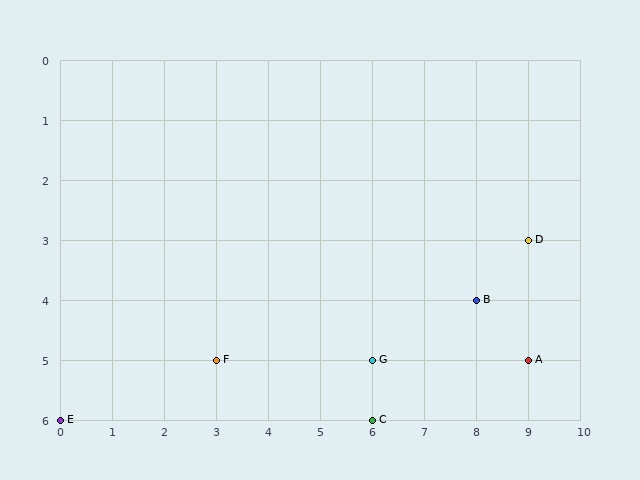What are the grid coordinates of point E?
Point E is at grid coordinates (0, 6).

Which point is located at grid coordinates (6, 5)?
Point G is at (6, 5).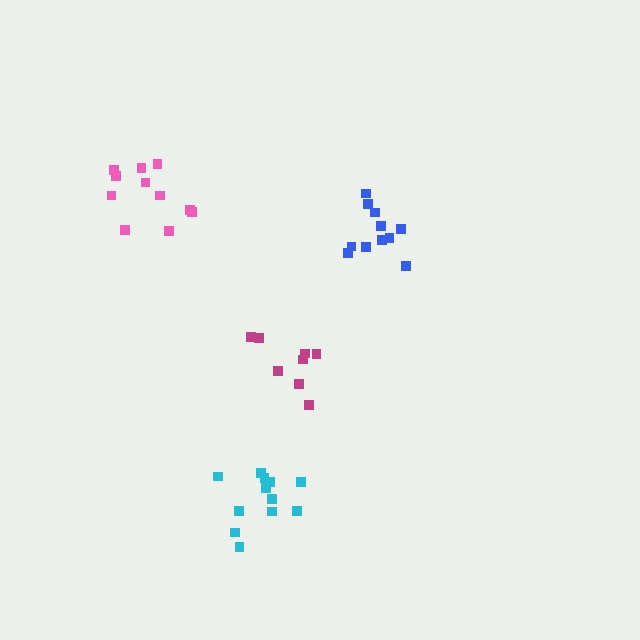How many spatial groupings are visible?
There are 4 spatial groupings.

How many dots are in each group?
Group 1: 11 dots, Group 2: 12 dots, Group 3: 11 dots, Group 4: 8 dots (42 total).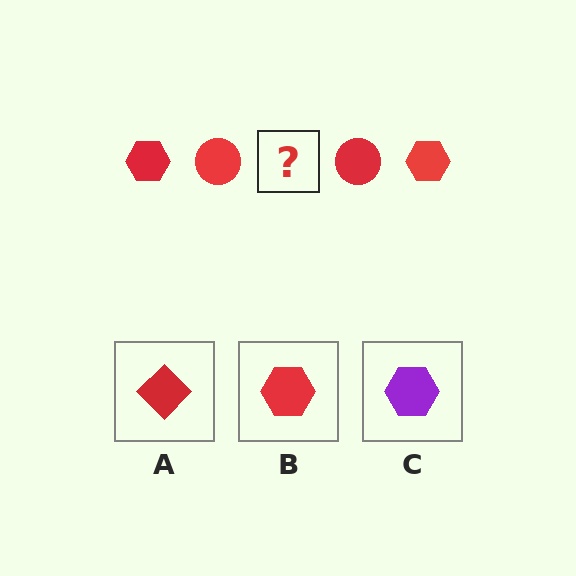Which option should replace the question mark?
Option B.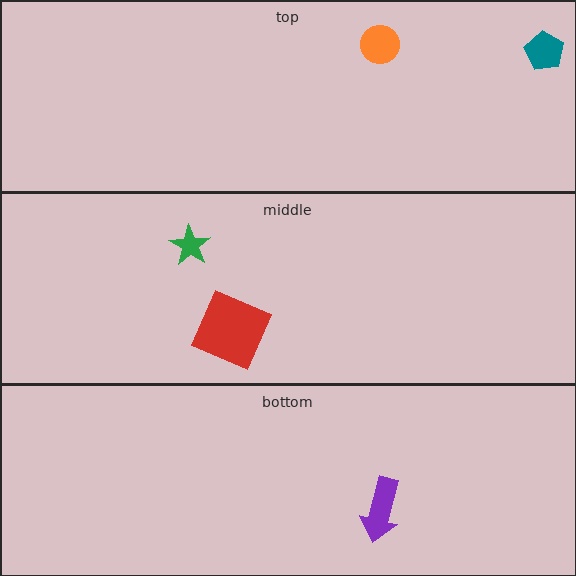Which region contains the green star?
The middle region.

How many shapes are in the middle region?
2.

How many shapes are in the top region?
2.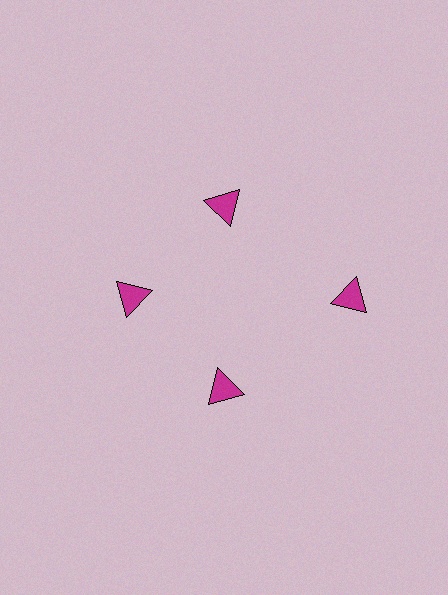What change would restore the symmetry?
The symmetry would be restored by moving it inward, back onto the ring so that all 4 triangles sit at equal angles and equal distance from the center.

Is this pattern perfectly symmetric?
No. The 4 magenta triangles are arranged in a ring, but one element near the 3 o'clock position is pushed outward from the center, breaking the 4-fold rotational symmetry.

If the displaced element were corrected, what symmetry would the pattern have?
It would have 4-fold rotational symmetry — the pattern would map onto itself every 90 degrees.